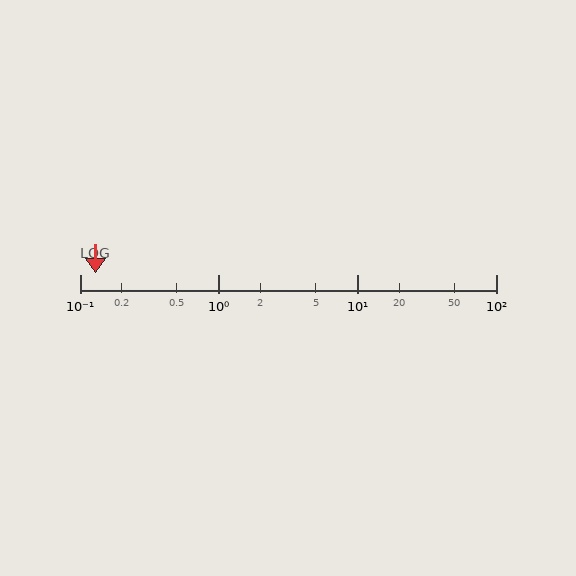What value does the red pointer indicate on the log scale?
The pointer indicates approximately 0.13.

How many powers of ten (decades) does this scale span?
The scale spans 3 decades, from 0.1 to 100.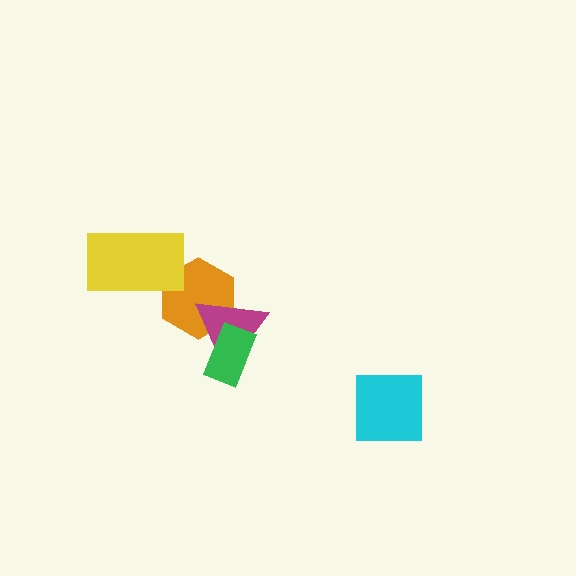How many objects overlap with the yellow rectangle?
1 object overlaps with the yellow rectangle.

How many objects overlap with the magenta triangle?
2 objects overlap with the magenta triangle.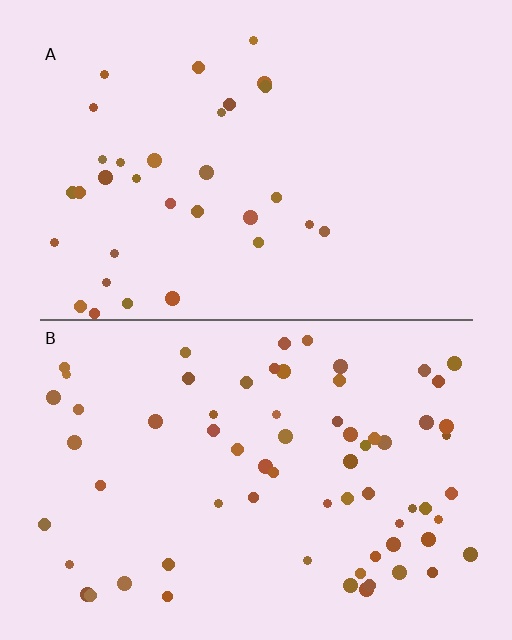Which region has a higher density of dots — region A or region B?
B (the bottom).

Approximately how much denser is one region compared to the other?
Approximately 2.1× — region B over region A.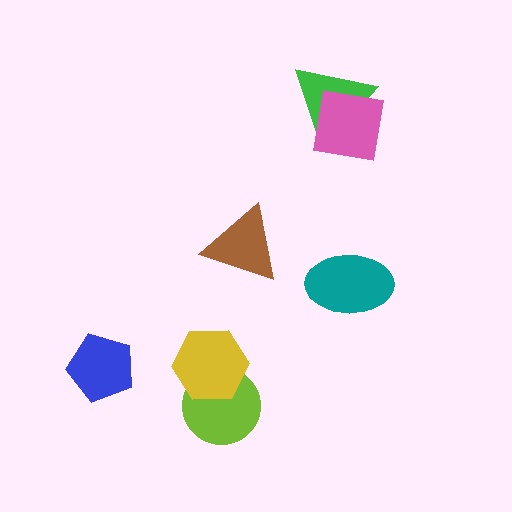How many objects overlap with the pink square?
1 object overlaps with the pink square.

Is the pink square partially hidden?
No, no other shape covers it.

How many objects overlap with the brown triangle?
0 objects overlap with the brown triangle.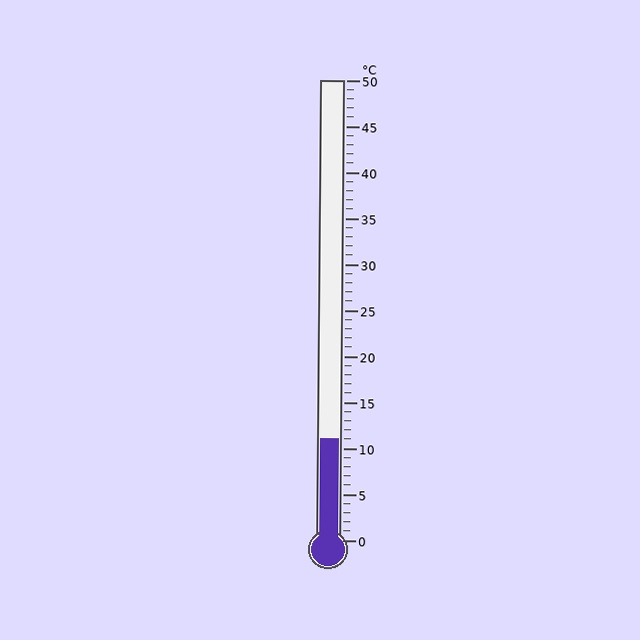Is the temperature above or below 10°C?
The temperature is above 10°C.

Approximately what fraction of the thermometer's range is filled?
The thermometer is filled to approximately 20% of its range.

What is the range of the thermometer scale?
The thermometer scale ranges from 0°C to 50°C.